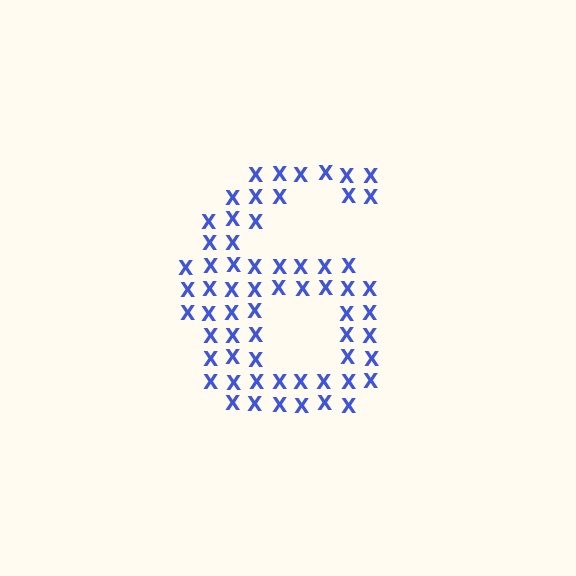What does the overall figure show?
The overall figure shows the digit 6.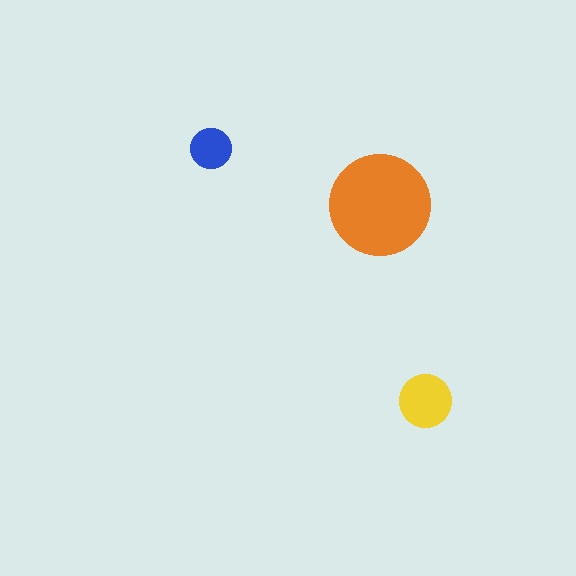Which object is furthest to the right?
The yellow circle is rightmost.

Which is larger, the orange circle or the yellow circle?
The orange one.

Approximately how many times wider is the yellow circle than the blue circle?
About 1.5 times wider.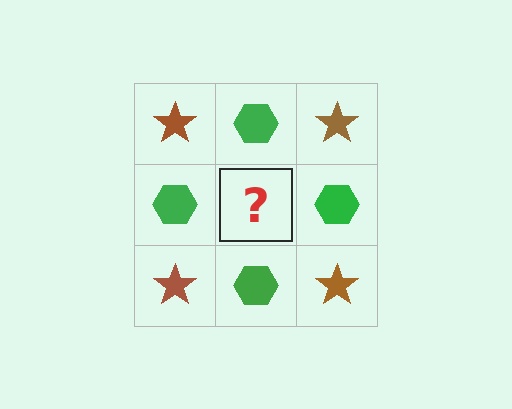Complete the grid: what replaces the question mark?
The question mark should be replaced with a brown star.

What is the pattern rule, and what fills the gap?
The rule is that it alternates brown star and green hexagon in a checkerboard pattern. The gap should be filled with a brown star.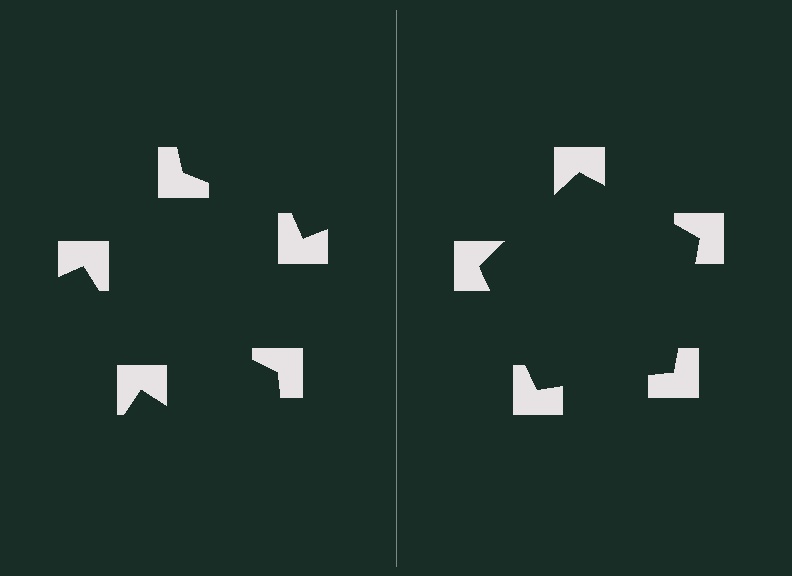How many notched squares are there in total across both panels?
10 — 5 on each side.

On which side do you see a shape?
An illusory pentagon appears on the right side. On the left side the wedge cuts are rotated, so no coherent shape forms.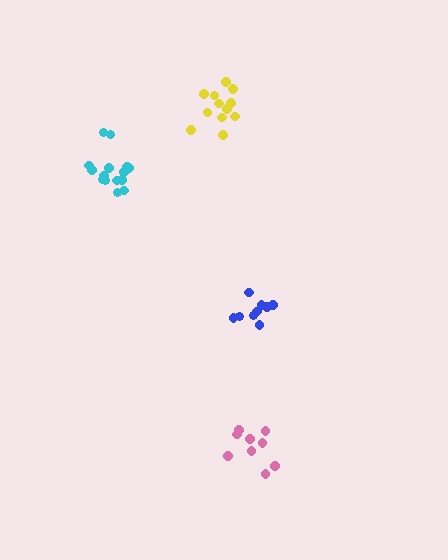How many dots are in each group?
Group 1: 9 dots, Group 2: 12 dots, Group 3: 15 dots, Group 4: 9 dots (45 total).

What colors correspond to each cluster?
The clusters are colored: pink, yellow, cyan, blue.